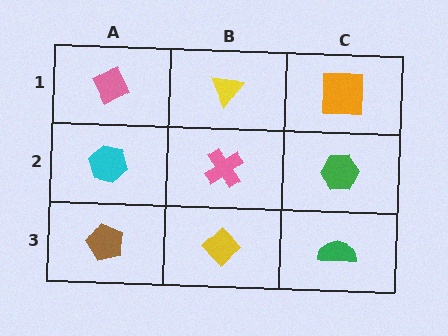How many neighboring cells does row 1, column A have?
2.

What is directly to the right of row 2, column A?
A pink cross.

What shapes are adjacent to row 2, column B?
A yellow triangle (row 1, column B), a yellow diamond (row 3, column B), a cyan hexagon (row 2, column A), a green hexagon (row 2, column C).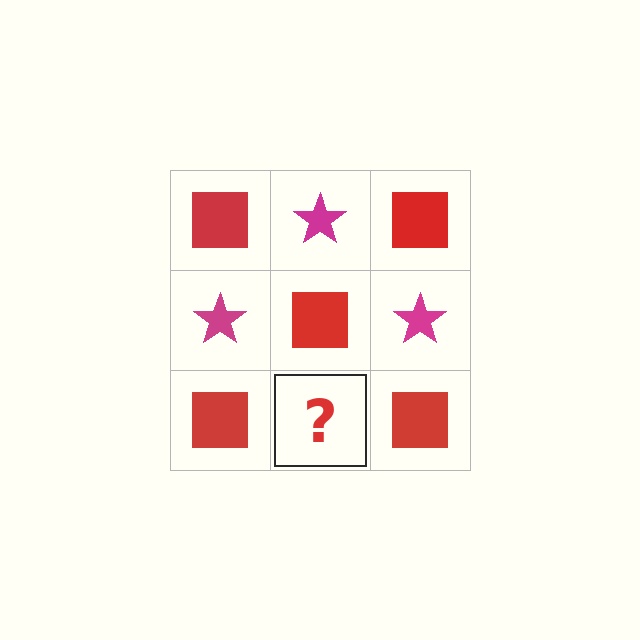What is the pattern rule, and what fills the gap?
The rule is that it alternates red square and magenta star in a checkerboard pattern. The gap should be filled with a magenta star.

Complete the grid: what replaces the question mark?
The question mark should be replaced with a magenta star.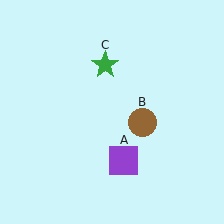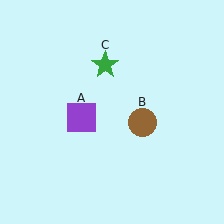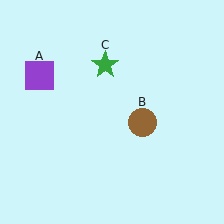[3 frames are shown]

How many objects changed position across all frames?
1 object changed position: purple square (object A).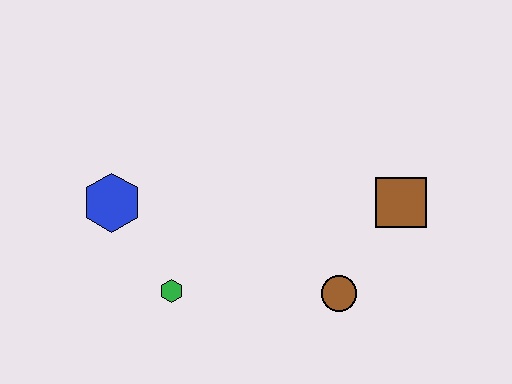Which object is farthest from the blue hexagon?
The brown square is farthest from the blue hexagon.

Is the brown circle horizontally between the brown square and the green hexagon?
Yes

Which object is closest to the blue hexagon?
The green hexagon is closest to the blue hexagon.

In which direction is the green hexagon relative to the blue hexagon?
The green hexagon is below the blue hexagon.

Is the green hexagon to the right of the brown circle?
No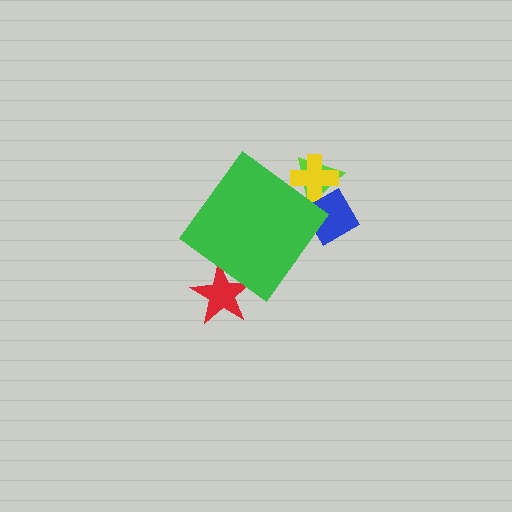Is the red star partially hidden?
Yes, the red star is partially hidden behind the green diamond.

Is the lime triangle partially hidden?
Yes, the lime triangle is partially hidden behind the green diamond.